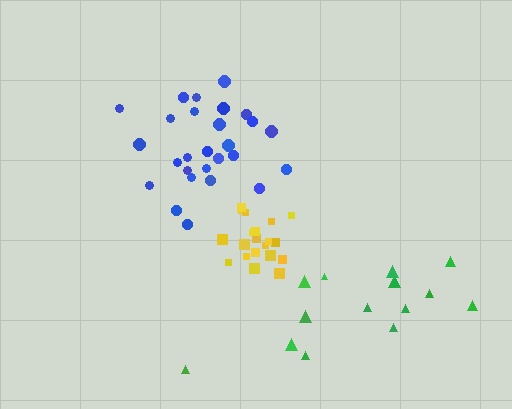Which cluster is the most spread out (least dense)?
Green.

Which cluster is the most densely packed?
Yellow.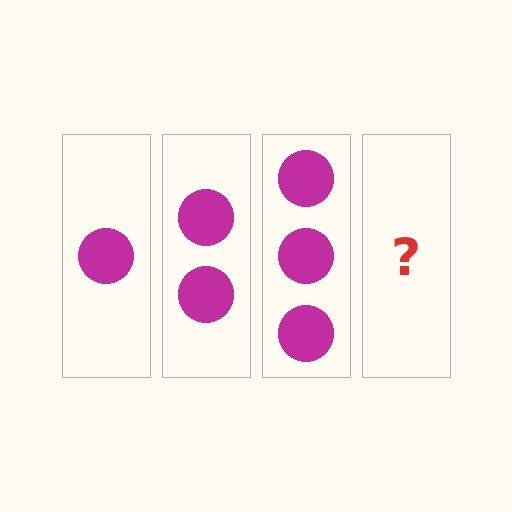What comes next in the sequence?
The next element should be 4 circles.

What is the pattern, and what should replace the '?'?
The pattern is that each step adds one more circle. The '?' should be 4 circles.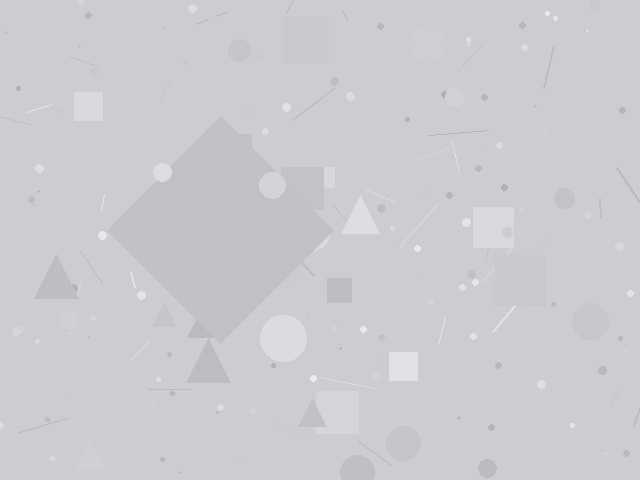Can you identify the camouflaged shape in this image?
The camouflaged shape is a diamond.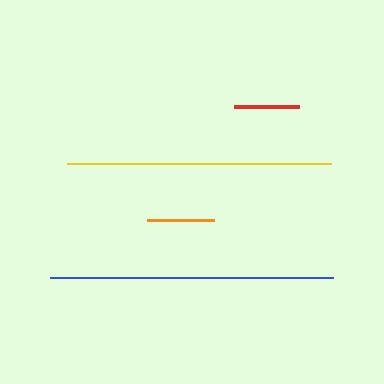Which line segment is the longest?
The blue line is the longest at approximately 284 pixels.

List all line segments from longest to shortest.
From longest to shortest: blue, yellow, orange, red.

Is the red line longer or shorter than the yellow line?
The yellow line is longer than the red line.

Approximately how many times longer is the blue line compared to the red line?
The blue line is approximately 4.4 times the length of the red line.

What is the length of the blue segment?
The blue segment is approximately 284 pixels long.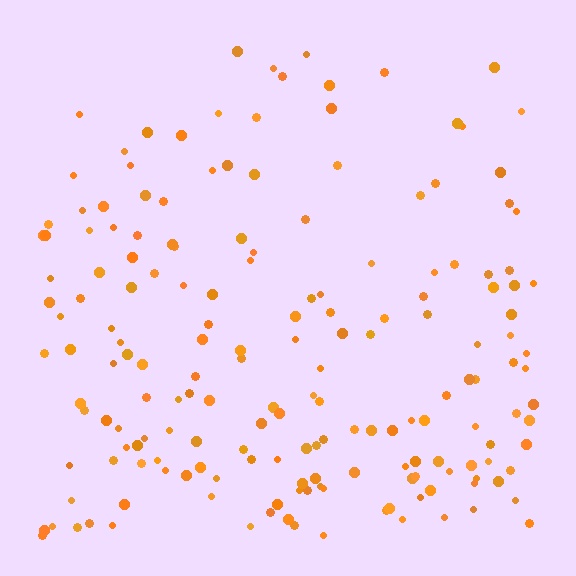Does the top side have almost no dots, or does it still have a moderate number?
Still a moderate number, just noticeably fewer than the bottom.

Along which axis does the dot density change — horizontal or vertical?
Vertical.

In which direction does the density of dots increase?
From top to bottom, with the bottom side densest.